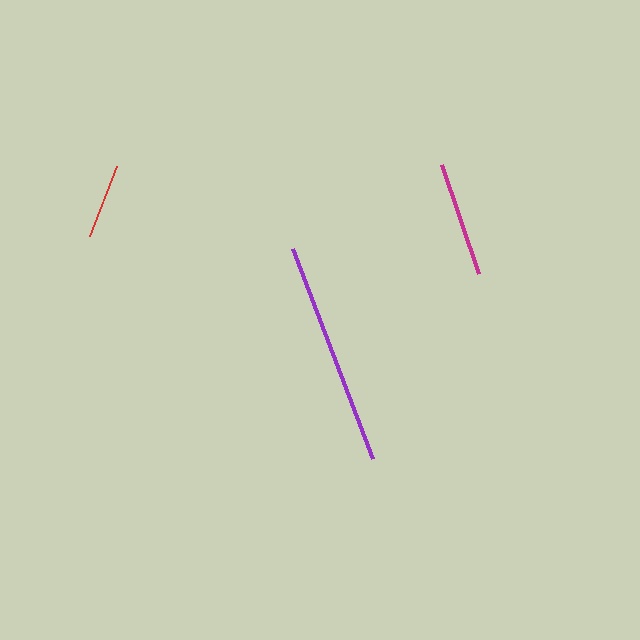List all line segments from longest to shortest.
From longest to shortest: purple, magenta, red.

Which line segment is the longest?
The purple line is the longest at approximately 224 pixels.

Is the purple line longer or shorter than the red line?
The purple line is longer than the red line.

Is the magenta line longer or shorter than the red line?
The magenta line is longer than the red line.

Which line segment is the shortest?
The red line is the shortest at approximately 76 pixels.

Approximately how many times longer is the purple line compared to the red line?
The purple line is approximately 3.0 times the length of the red line.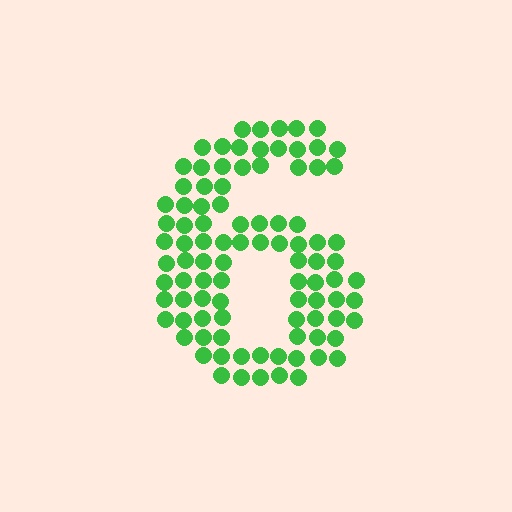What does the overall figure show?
The overall figure shows the digit 6.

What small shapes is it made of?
It is made of small circles.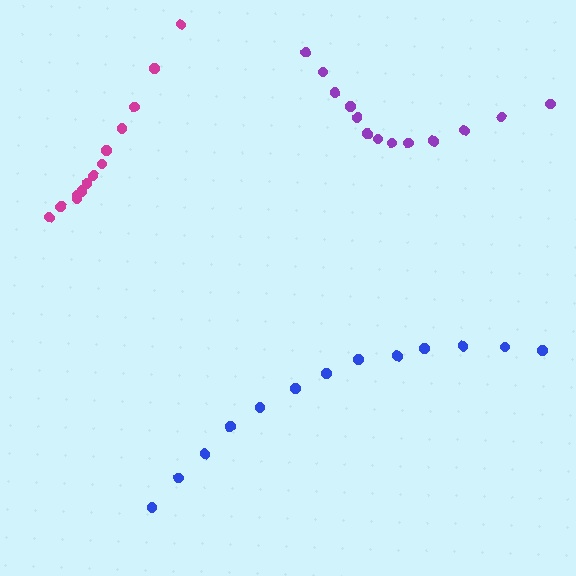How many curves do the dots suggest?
There are 3 distinct paths.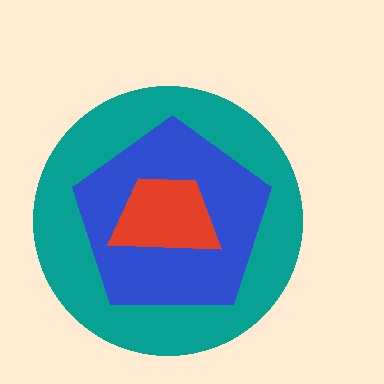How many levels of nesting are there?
3.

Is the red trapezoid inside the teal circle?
Yes.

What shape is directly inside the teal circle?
The blue pentagon.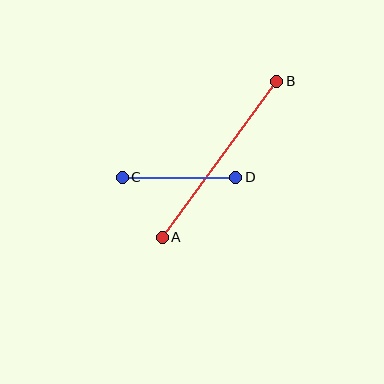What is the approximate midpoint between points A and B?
The midpoint is at approximately (219, 159) pixels.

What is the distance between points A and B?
The distance is approximately 194 pixels.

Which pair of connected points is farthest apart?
Points A and B are farthest apart.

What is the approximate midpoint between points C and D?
The midpoint is at approximately (179, 177) pixels.